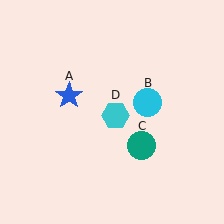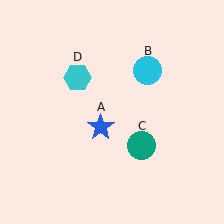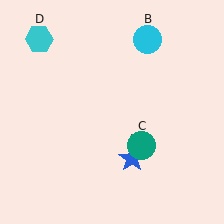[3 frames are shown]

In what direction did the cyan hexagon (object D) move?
The cyan hexagon (object D) moved up and to the left.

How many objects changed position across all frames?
3 objects changed position: blue star (object A), cyan circle (object B), cyan hexagon (object D).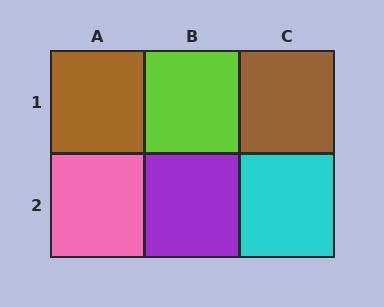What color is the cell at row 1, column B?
Lime.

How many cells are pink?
1 cell is pink.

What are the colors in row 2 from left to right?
Pink, purple, cyan.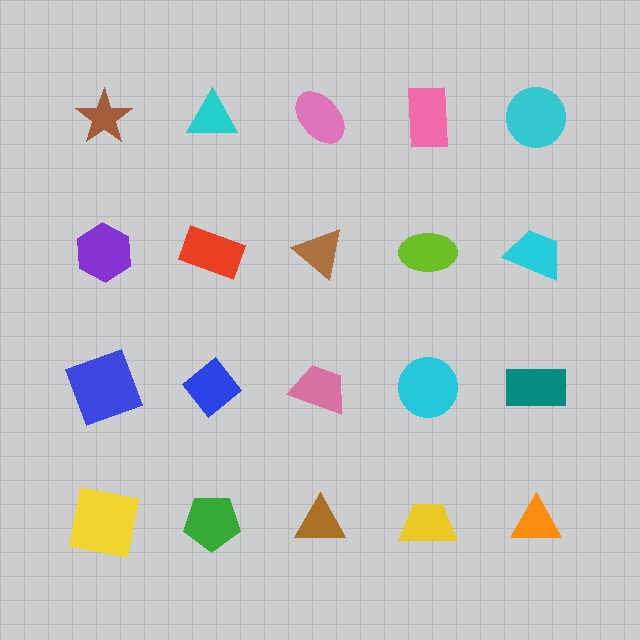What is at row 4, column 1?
A yellow square.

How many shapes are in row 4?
5 shapes.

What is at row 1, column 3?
A pink ellipse.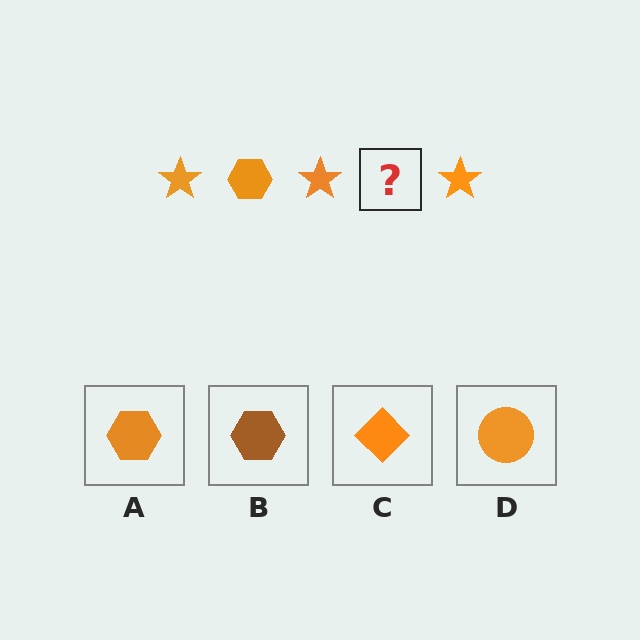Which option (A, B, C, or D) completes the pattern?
A.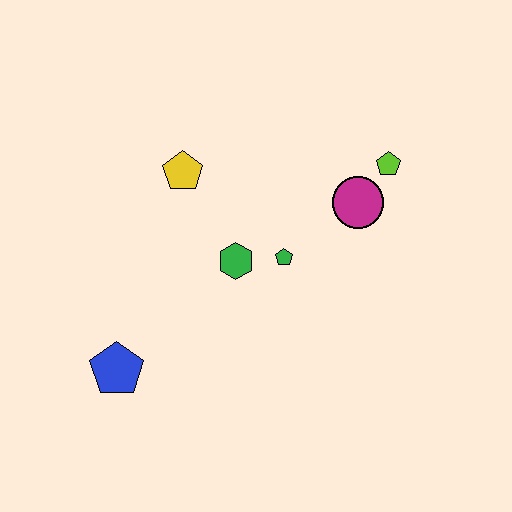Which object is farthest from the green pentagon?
The blue pentagon is farthest from the green pentagon.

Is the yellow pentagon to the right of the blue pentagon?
Yes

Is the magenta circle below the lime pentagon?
Yes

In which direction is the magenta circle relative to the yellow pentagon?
The magenta circle is to the right of the yellow pentagon.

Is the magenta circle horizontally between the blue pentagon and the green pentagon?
No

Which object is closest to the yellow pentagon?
The green hexagon is closest to the yellow pentagon.